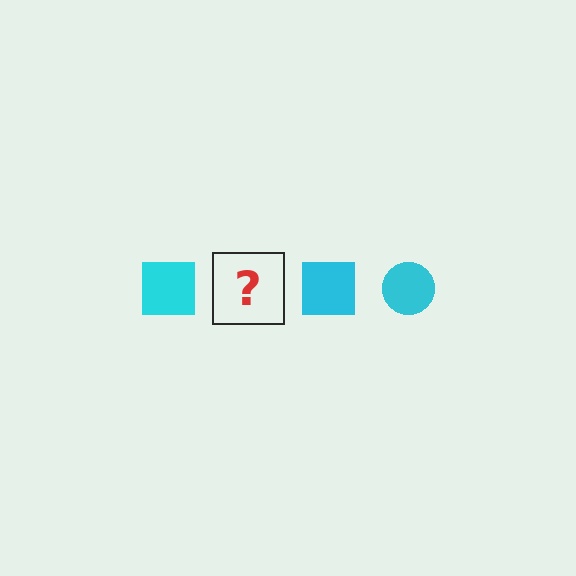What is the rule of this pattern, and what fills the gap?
The rule is that the pattern cycles through square, circle shapes in cyan. The gap should be filled with a cyan circle.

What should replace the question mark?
The question mark should be replaced with a cyan circle.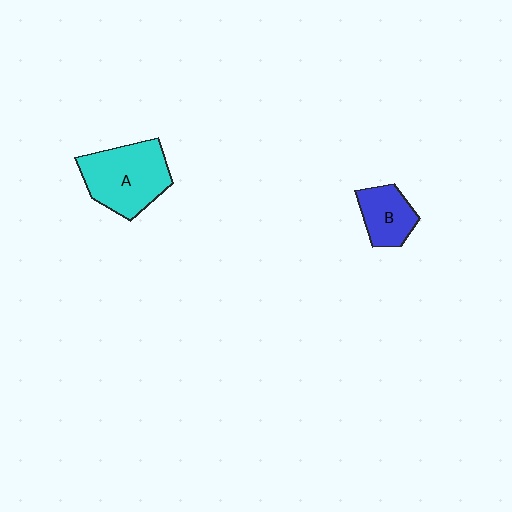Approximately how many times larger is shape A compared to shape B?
Approximately 1.8 times.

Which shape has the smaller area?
Shape B (blue).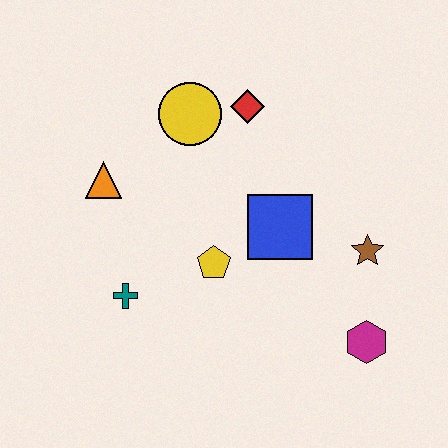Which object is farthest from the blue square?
The orange triangle is farthest from the blue square.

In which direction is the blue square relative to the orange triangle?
The blue square is to the right of the orange triangle.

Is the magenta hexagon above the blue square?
No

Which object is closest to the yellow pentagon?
The blue square is closest to the yellow pentagon.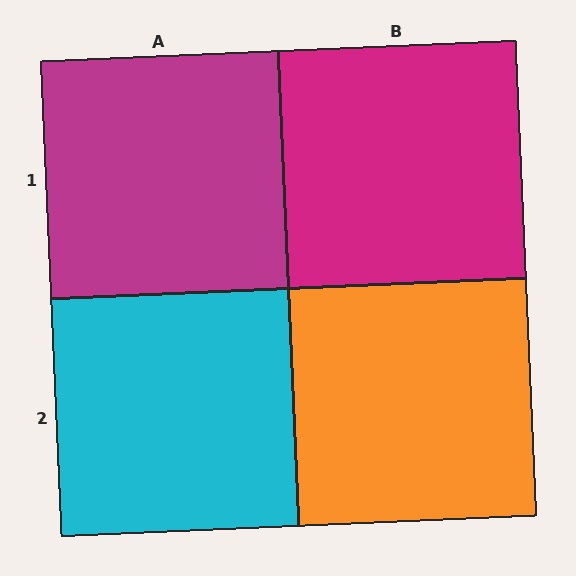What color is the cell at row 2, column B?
Orange.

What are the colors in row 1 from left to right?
Magenta, magenta.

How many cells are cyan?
1 cell is cyan.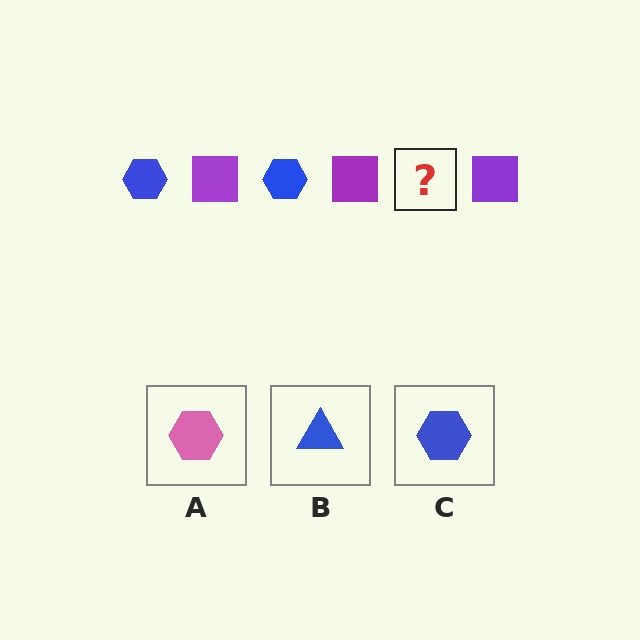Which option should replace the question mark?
Option C.